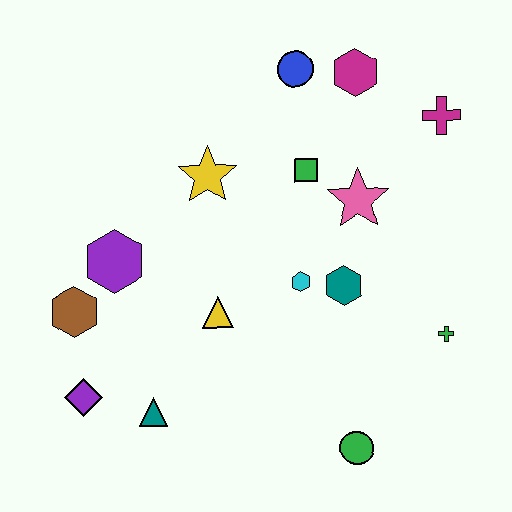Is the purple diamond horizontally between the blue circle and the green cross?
No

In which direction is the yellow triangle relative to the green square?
The yellow triangle is below the green square.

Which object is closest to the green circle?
The green cross is closest to the green circle.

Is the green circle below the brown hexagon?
Yes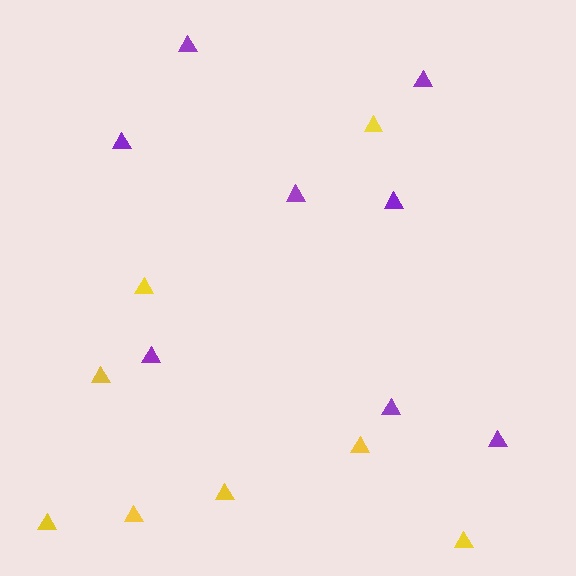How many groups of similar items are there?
There are 2 groups: one group of purple triangles (8) and one group of yellow triangles (8).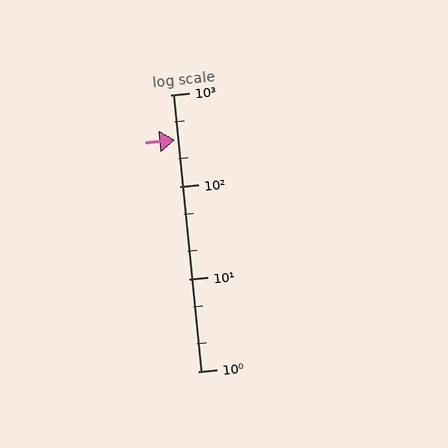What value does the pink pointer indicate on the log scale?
The pointer indicates approximately 320.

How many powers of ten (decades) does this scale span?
The scale spans 3 decades, from 1 to 1000.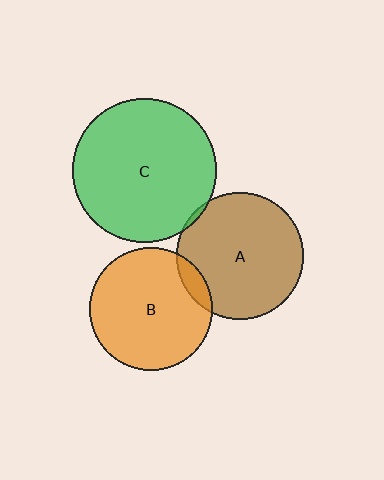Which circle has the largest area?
Circle C (green).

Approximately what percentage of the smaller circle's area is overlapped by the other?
Approximately 5%.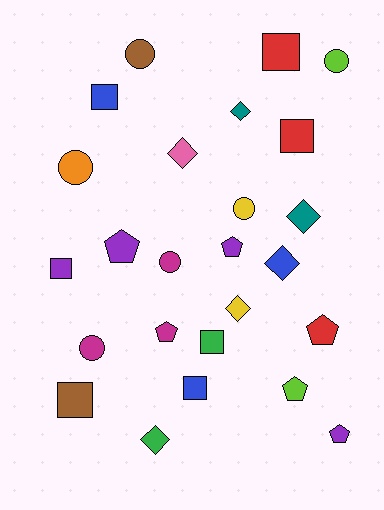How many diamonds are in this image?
There are 6 diamonds.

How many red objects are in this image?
There are 3 red objects.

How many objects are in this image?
There are 25 objects.